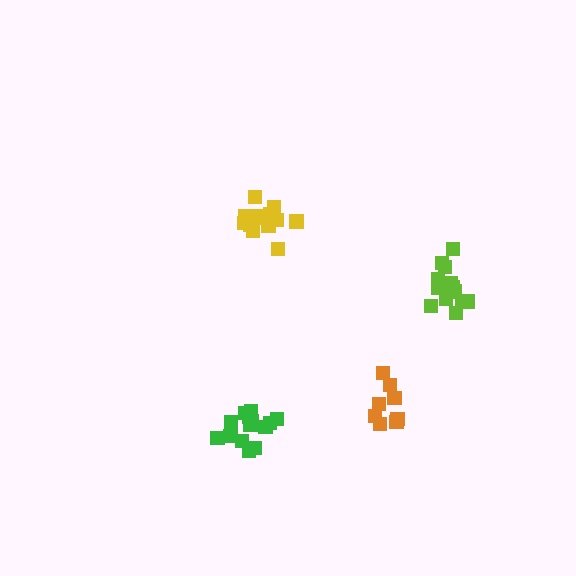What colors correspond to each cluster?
The clusters are colored: green, orange, lime, yellow.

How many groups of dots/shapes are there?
There are 4 groups.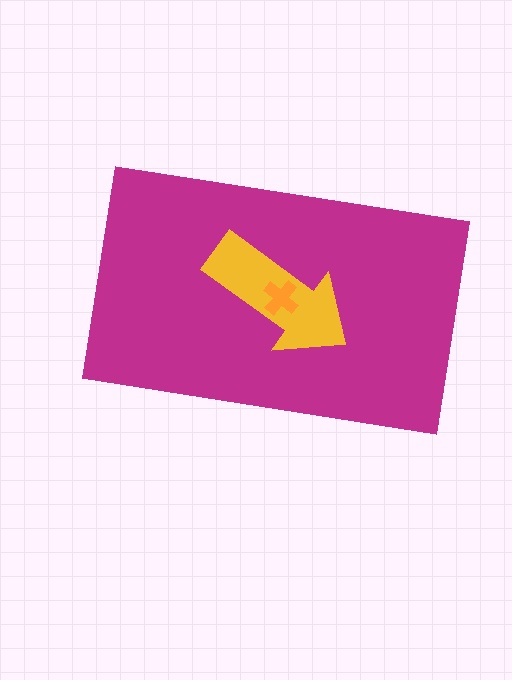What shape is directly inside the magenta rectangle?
The yellow arrow.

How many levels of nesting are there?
3.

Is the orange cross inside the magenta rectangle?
Yes.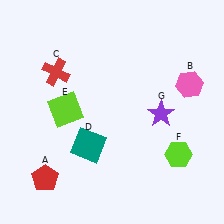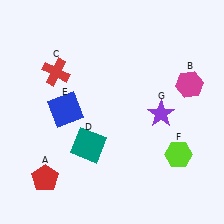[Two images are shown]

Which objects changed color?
B changed from pink to magenta. E changed from lime to blue.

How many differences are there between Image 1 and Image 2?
There are 2 differences between the two images.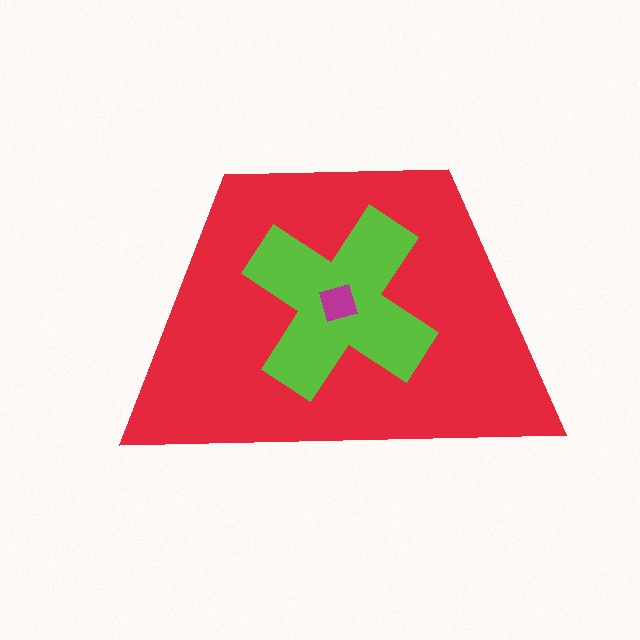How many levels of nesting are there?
3.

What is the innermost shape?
The magenta square.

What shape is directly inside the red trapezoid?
The lime cross.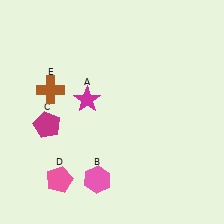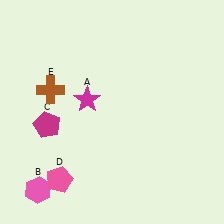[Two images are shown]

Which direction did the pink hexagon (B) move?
The pink hexagon (B) moved left.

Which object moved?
The pink hexagon (B) moved left.